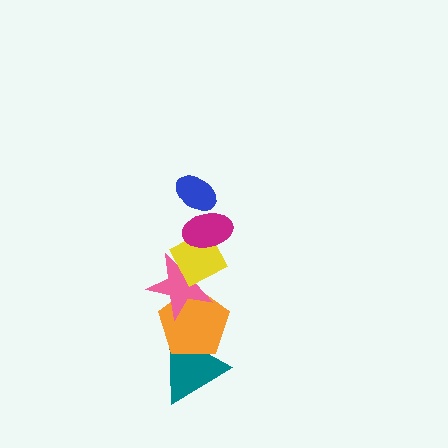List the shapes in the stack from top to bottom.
From top to bottom: the blue ellipse, the magenta ellipse, the yellow diamond, the pink star, the orange pentagon, the teal triangle.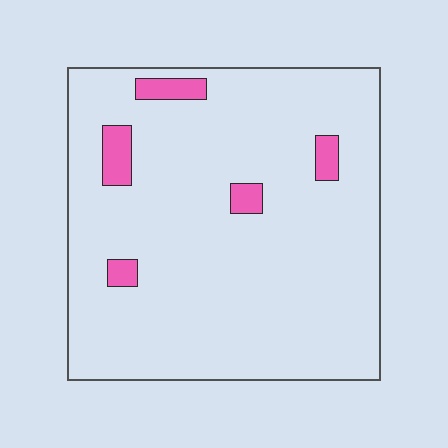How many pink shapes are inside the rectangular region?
5.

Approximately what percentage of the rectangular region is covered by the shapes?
Approximately 5%.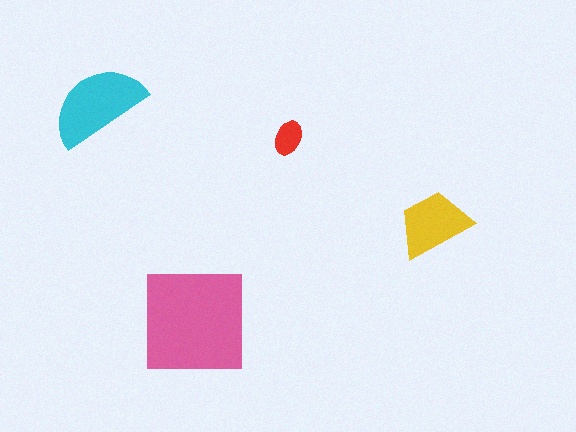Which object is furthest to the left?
The cyan semicircle is leftmost.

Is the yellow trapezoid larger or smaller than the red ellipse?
Larger.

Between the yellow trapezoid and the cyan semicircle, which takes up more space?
The cyan semicircle.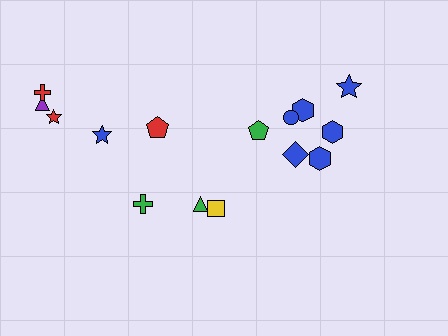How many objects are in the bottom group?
There are 3 objects.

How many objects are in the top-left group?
There are 5 objects.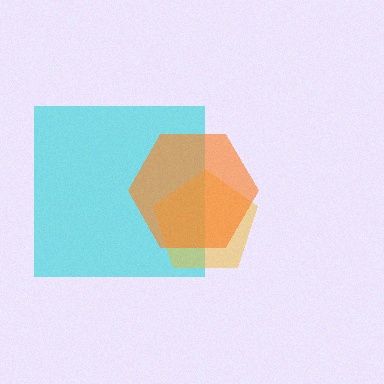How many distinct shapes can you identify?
There are 3 distinct shapes: a cyan square, a yellow pentagon, an orange hexagon.